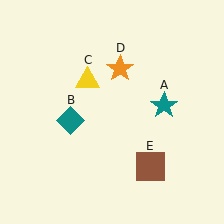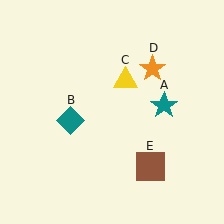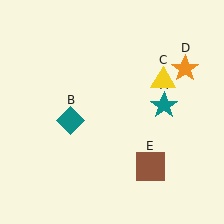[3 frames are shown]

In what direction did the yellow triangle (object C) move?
The yellow triangle (object C) moved right.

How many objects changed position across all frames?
2 objects changed position: yellow triangle (object C), orange star (object D).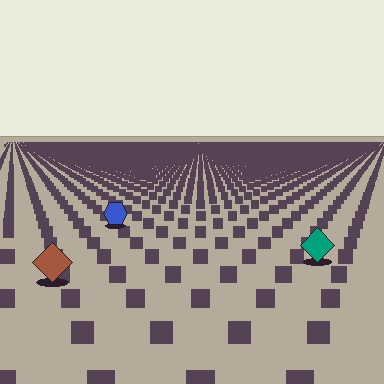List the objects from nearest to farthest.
From nearest to farthest: the brown diamond, the teal diamond, the blue hexagon.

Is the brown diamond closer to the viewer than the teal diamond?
Yes. The brown diamond is closer — you can tell from the texture gradient: the ground texture is coarser near it.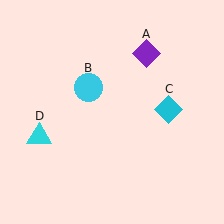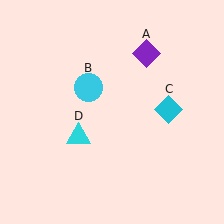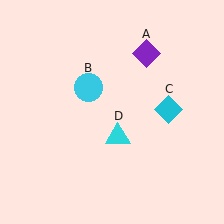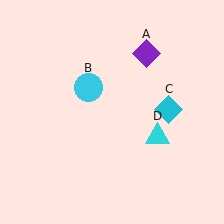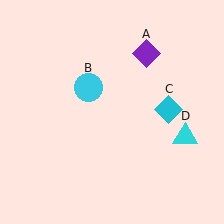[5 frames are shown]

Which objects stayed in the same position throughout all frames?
Purple diamond (object A) and cyan circle (object B) and cyan diamond (object C) remained stationary.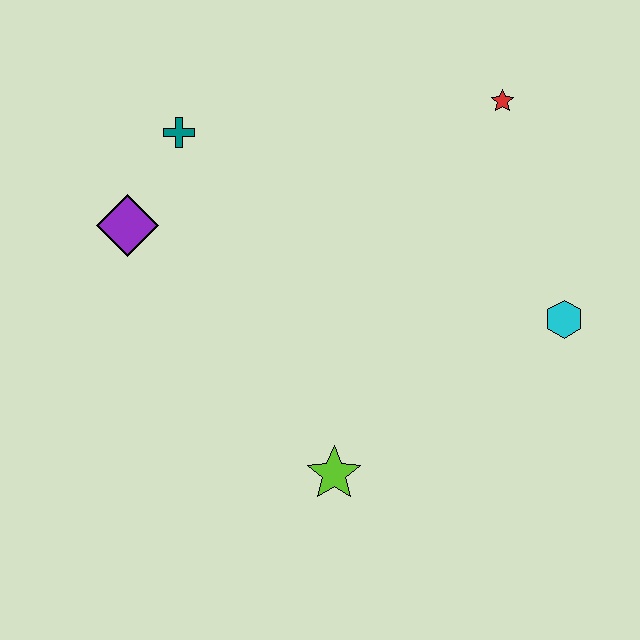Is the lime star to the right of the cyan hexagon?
No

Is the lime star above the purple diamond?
No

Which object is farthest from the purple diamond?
The cyan hexagon is farthest from the purple diamond.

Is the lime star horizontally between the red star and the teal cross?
Yes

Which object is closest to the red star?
The cyan hexagon is closest to the red star.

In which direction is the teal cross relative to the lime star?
The teal cross is above the lime star.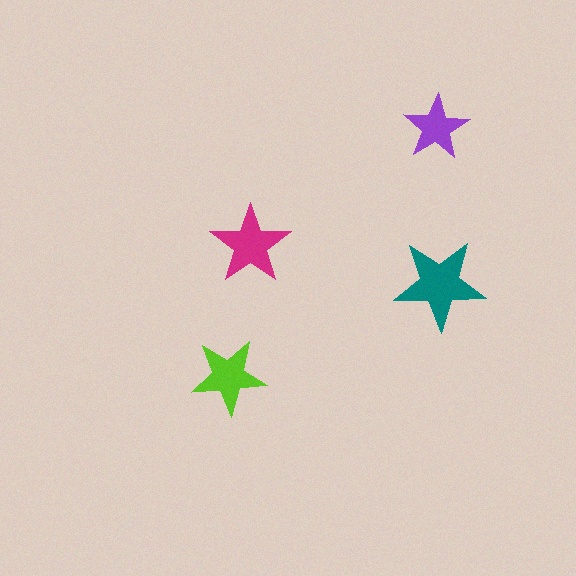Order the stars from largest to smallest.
the teal one, the magenta one, the lime one, the purple one.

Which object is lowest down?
The lime star is bottommost.